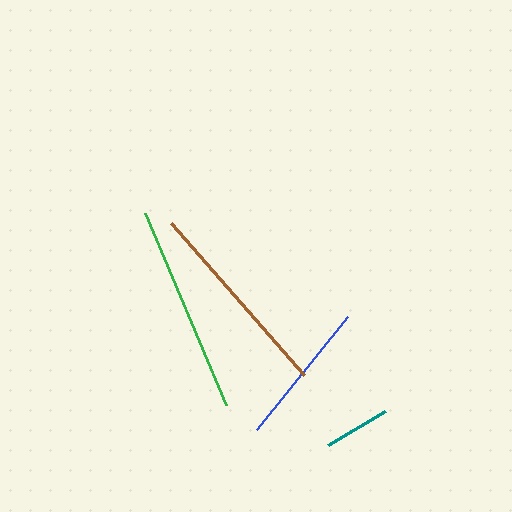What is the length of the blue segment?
The blue segment is approximately 146 pixels long.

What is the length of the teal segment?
The teal segment is approximately 66 pixels long.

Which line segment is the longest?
The green line is the longest at approximately 209 pixels.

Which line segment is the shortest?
The teal line is the shortest at approximately 66 pixels.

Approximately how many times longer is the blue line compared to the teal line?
The blue line is approximately 2.2 times the length of the teal line.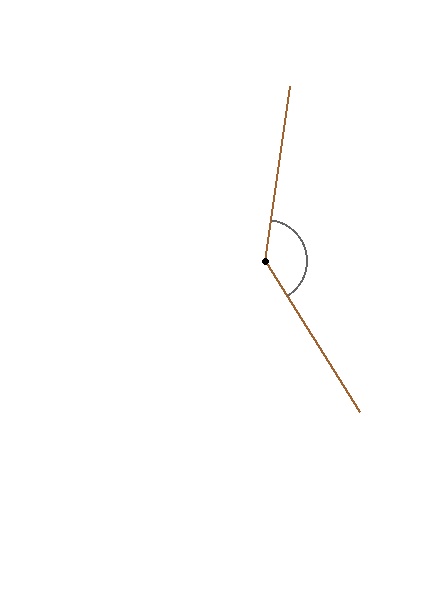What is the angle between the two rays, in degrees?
Approximately 140 degrees.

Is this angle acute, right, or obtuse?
It is obtuse.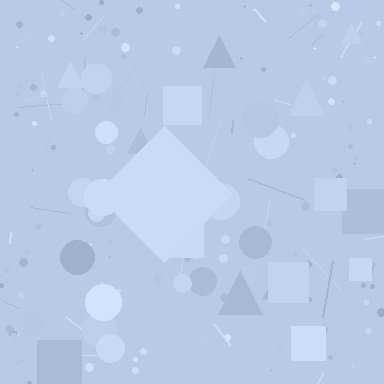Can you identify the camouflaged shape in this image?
The camouflaged shape is a diamond.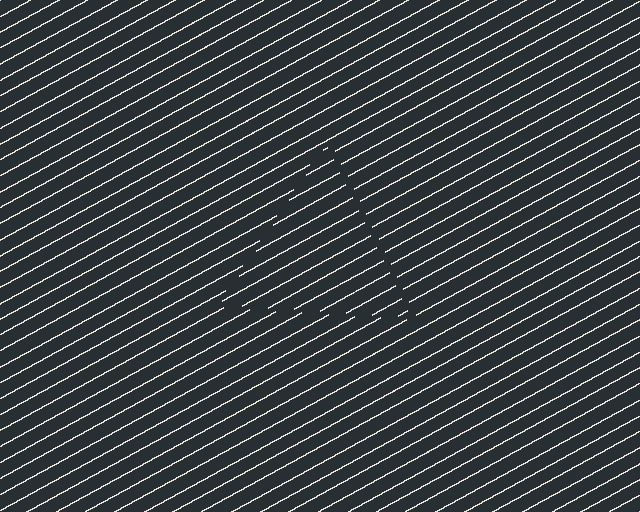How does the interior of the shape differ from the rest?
The interior of the shape contains the same grating, shifted by half a period — the contour is defined by the phase discontinuity where line-ends from the inner and outer gratings abut.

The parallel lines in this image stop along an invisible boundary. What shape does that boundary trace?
An illusory triangle. The interior of the shape contains the same grating, shifted by half a period — the contour is defined by the phase discontinuity where line-ends from the inner and outer gratings abut.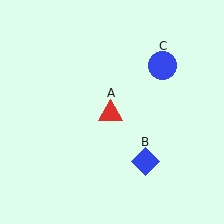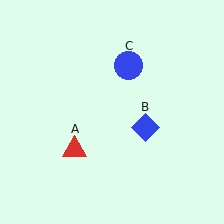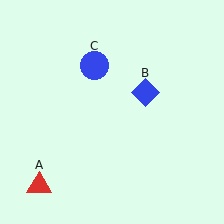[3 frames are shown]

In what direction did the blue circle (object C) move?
The blue circle (object C) moved left.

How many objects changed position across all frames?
3 objects changed position: red triangle (object A), blue diamond (object B), blue circle (object C).